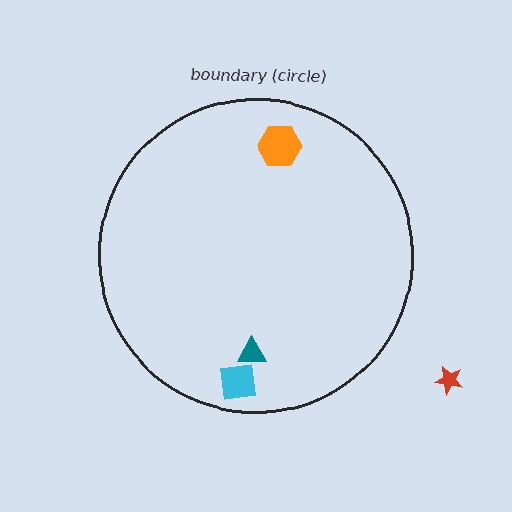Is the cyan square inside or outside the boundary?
Inside.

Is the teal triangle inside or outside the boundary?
Inside.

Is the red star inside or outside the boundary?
Outside.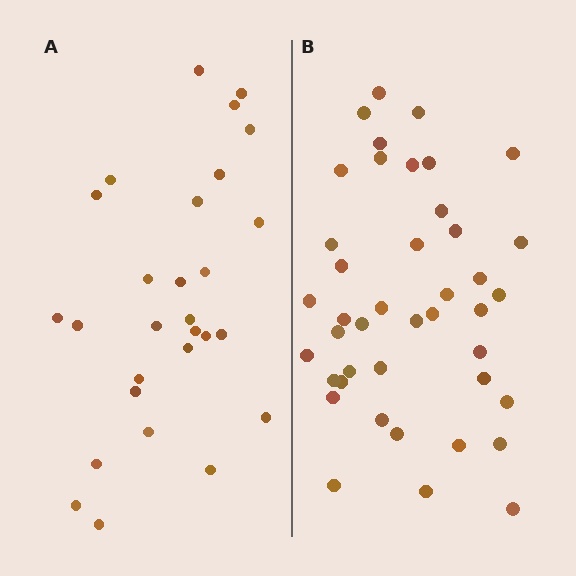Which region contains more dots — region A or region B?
Region B (the right region) has more dots.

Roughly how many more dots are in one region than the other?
Region B has approximately 15 more dots than region A.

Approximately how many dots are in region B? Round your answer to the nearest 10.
About 40 dots. (The exact count is 42, which rounds to 40.)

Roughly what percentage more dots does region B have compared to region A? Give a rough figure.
About 50% more.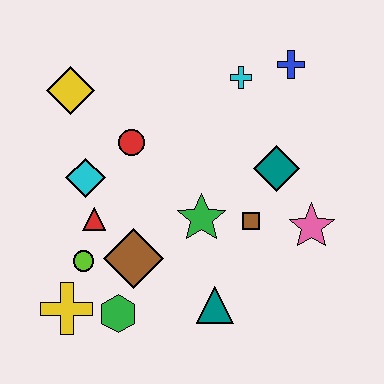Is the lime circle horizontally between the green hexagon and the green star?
No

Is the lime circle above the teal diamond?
No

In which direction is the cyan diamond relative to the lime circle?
The cyan diamond is above the lime circle.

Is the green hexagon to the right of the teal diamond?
No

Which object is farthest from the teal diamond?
The yellow cross is farthest from the teal diamond.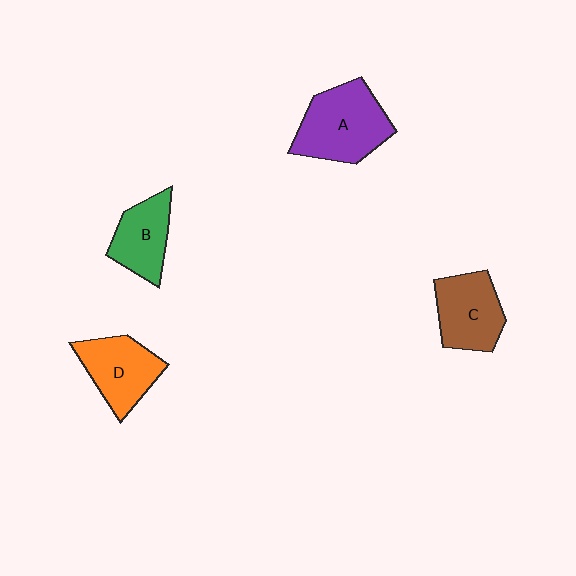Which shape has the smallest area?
Shape B (green).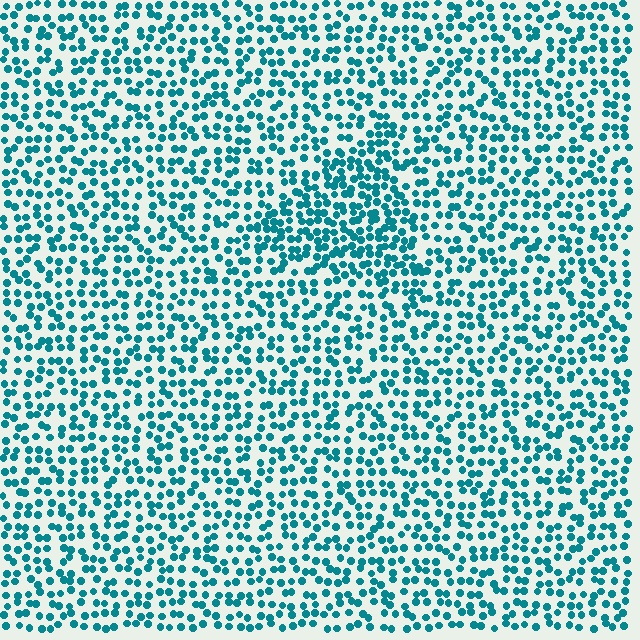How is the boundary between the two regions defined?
The boundary is defined by a change in element density (approximately 1.6x ratio). All elements are the same color, size, and shape.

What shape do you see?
I see a triangle.